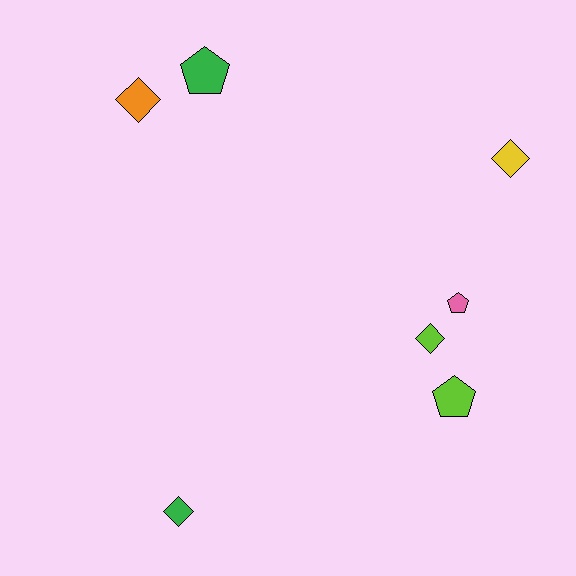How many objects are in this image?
There are 7 objects.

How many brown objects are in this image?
There are no brown objects.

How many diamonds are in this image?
There are 4 diamonds.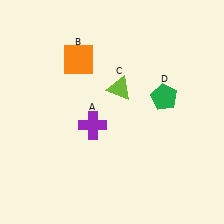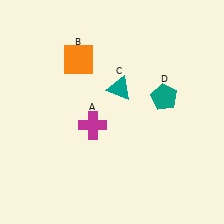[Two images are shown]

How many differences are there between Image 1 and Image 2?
There are 3 differences between the two images.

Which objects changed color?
A changed from purple to magenta. C changed from lime to teal. D changed from green to teal.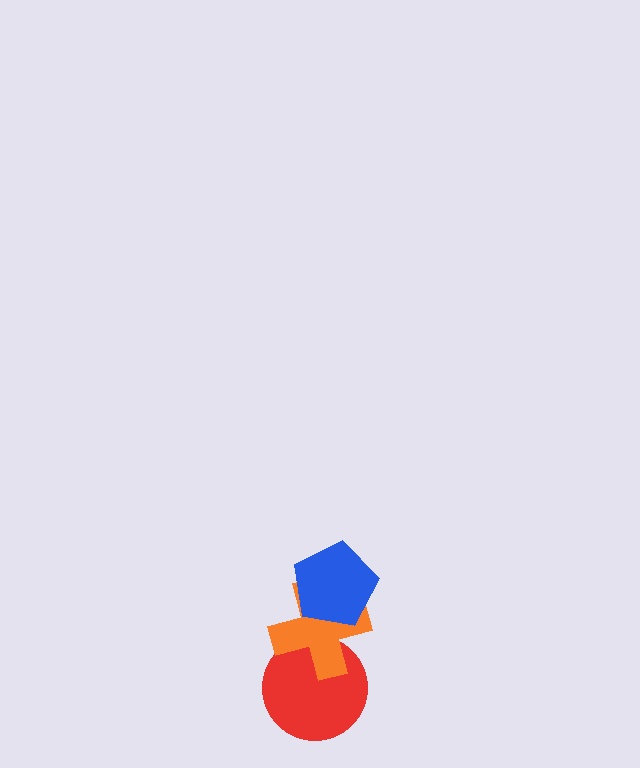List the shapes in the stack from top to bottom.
From top to bottom: the blue pentagon, the orange cross, the red circle.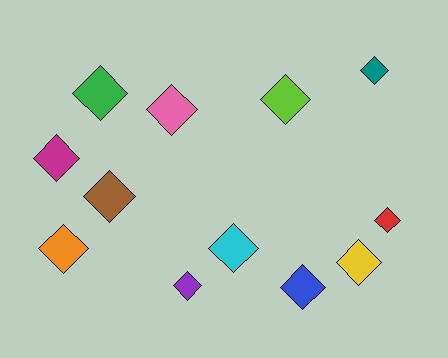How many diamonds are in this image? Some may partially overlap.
There are 12 diamonds.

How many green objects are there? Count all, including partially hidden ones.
There is 1 green object.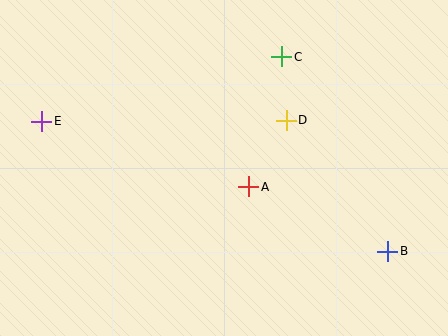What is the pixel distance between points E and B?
The distance between E and B is 370 pixels.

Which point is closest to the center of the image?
Point A at (249, 187) is closest to the center.